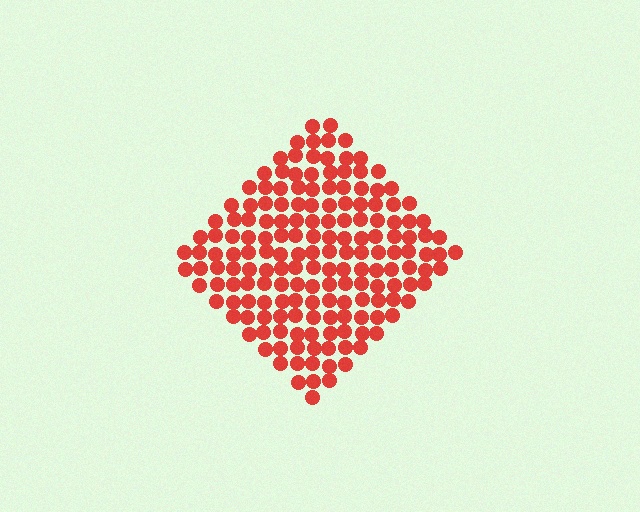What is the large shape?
The large shape is a diamond.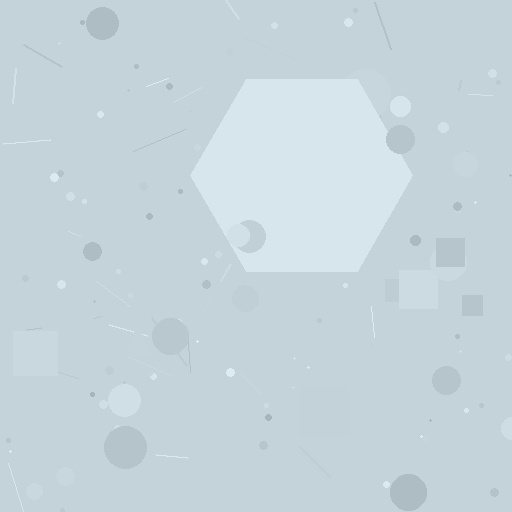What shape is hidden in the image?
A hexagon is hidden in the image.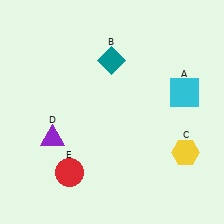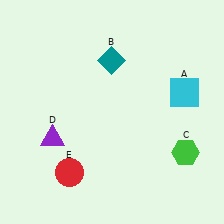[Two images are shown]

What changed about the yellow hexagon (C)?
In Image 1, C is yellow. In Image 2, it changed to green.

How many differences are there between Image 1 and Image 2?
There is 1 difference between the two images.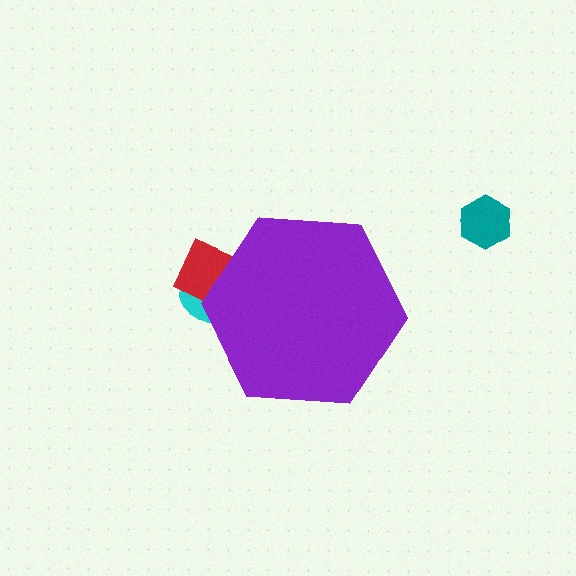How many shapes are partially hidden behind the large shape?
2 shapes are partially hidden.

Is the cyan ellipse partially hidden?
Yes, the cyan ellipse is partially hidden behind the purple hexagon.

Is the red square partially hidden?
Yes, the red square is partially hidden behind the purple hexagon.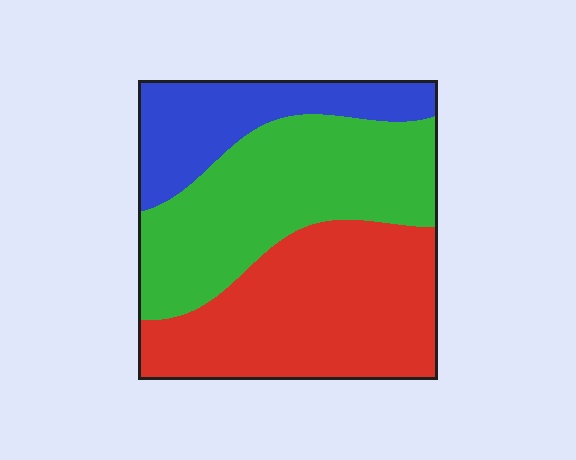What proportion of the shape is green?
Green covers roughly 40% of the shape.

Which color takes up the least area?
Blue, at roughly 20%.